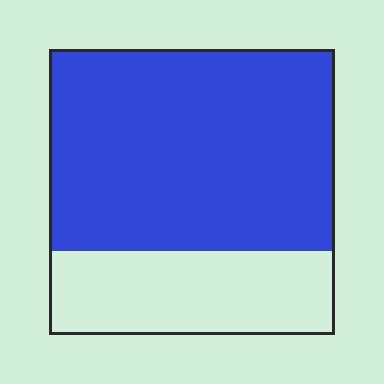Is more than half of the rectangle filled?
Yes.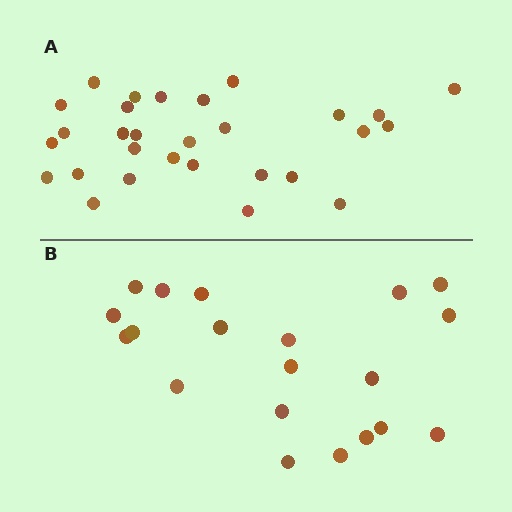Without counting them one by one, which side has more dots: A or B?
Region A (the top region) has more dots.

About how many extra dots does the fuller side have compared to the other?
Region A has roughly 8 or so more dots than region B.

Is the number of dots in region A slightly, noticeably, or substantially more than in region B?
Region A has substantially more. The ratio is roughly 1.4 to 1.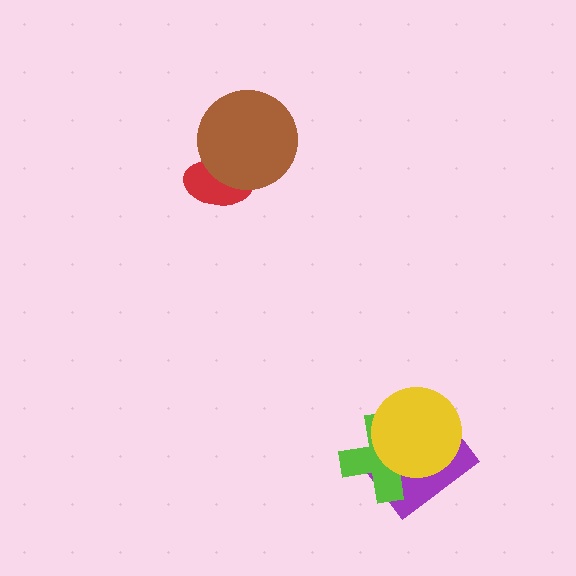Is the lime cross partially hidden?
Yes, it is partially covered by another shape.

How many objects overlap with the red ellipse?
1 object overlaps with the red ellipse.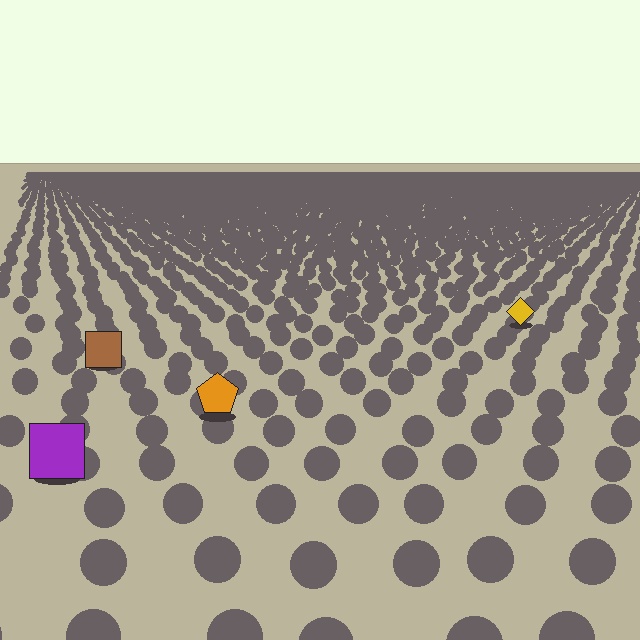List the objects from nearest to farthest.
From nearest to farthest: the purple square, the orange pentagon, the brown square, the yellow diamond.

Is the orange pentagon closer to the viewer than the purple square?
No. The purple square is closer — you can tell from the texture gradient: the ground texture is coarser near it.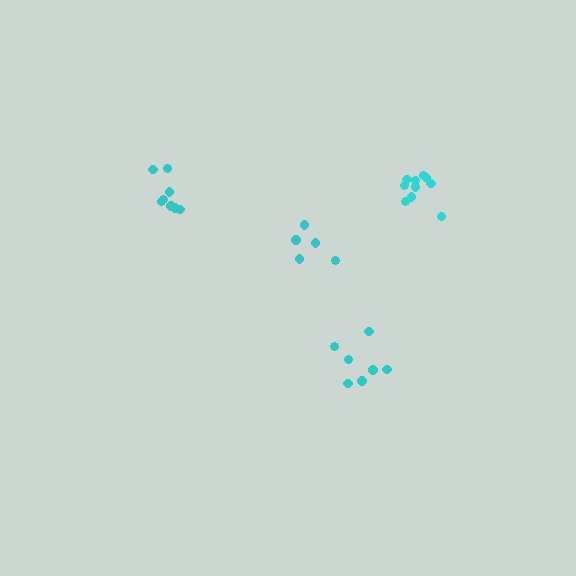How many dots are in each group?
Group 1: 10 dots, Group 2: 5 dots, Group 3: 7 dots, Group 4: 8 dots (30 total).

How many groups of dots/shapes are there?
There are 4 groups.